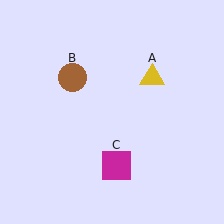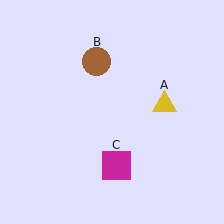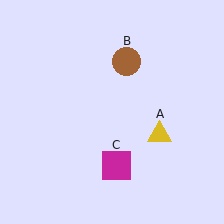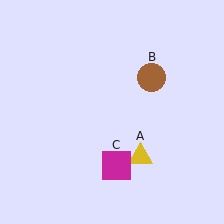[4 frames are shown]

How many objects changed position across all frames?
2 objects changed position: yellow triangle (object A), brown circle (object B).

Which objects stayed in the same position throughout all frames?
Magenta square (object C) remained stationary.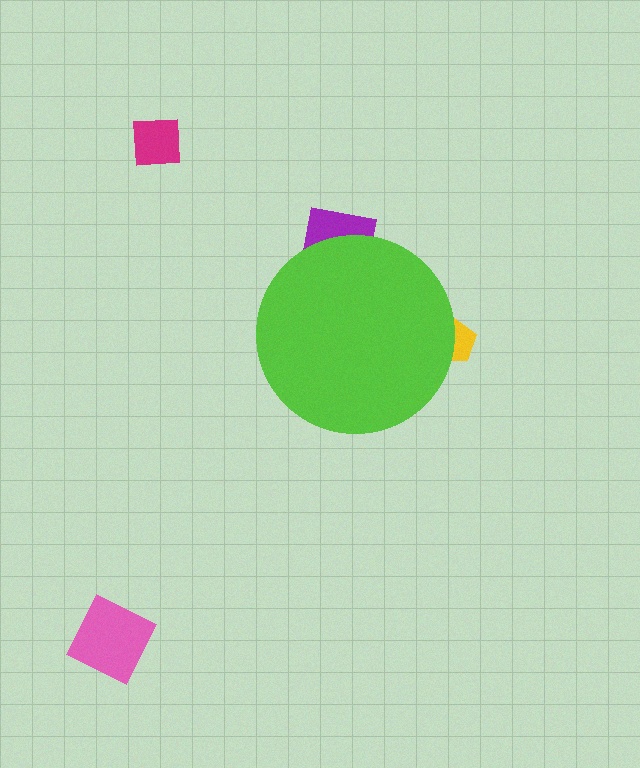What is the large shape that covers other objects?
A lime circle.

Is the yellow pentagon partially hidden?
Yes, the yellow pentagon is partially hidden behind the lime circle.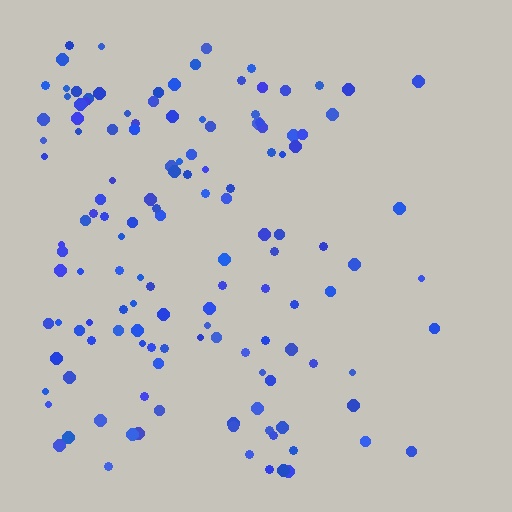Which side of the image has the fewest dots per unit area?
The right.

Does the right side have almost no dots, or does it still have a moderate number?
Still a moderate number, just noticeably fewer than the left.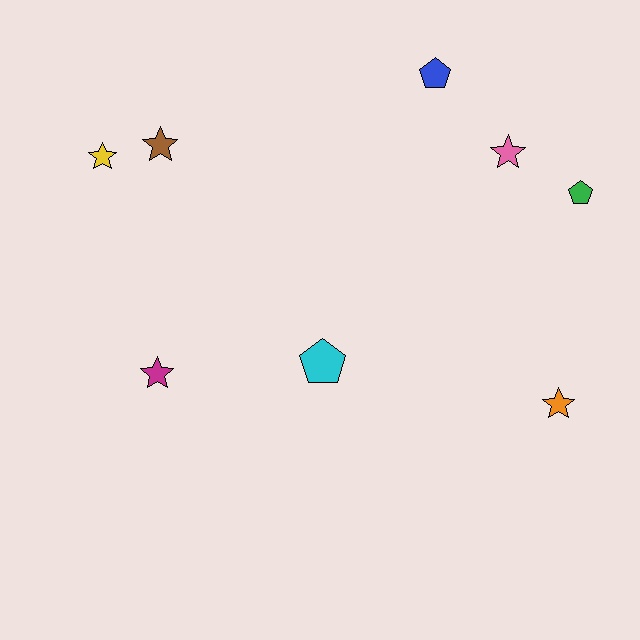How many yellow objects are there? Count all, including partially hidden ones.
There is 1 yellow object.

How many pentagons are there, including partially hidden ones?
There are 3 pentagons.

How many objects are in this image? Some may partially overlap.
There are 8 objects.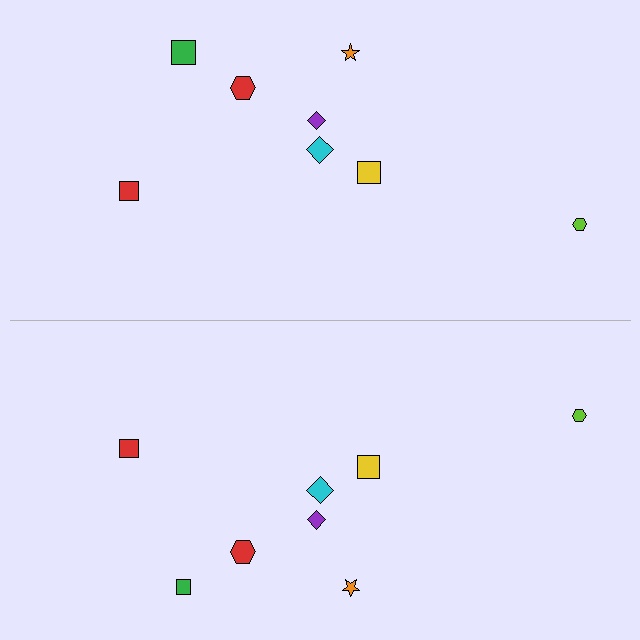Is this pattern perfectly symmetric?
No, the pattern is not perfectly symmetric. The green square on the bottom side has a different size than its mirror counterpart.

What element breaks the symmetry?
The green square on the bottom side has a different size than its mirror counterpart.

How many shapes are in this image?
There are 16 shapes in this image.